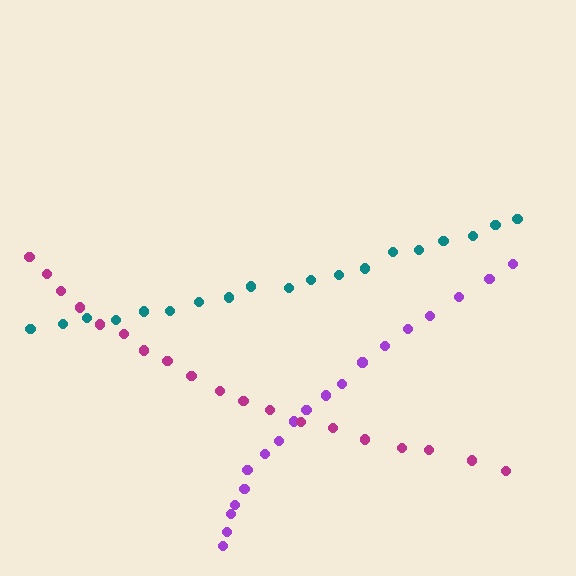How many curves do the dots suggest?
There are 3 distinct paths.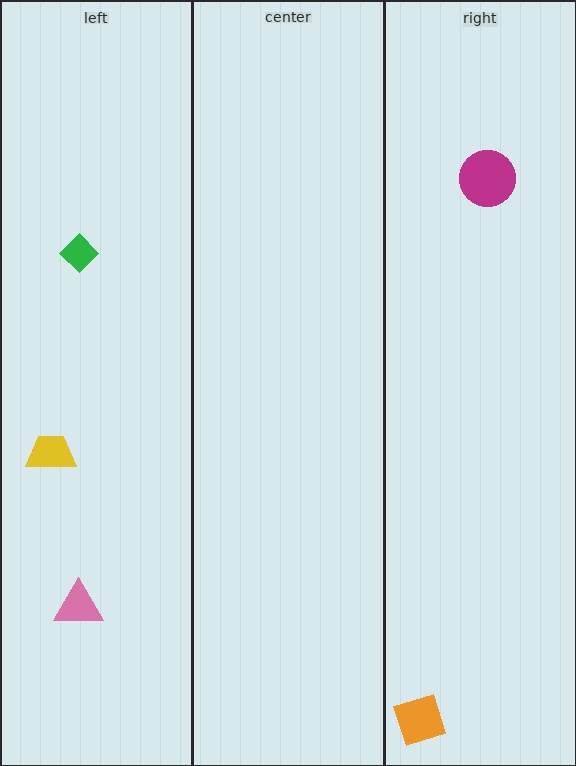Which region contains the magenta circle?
The right region.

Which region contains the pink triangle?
The left region.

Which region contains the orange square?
The right region.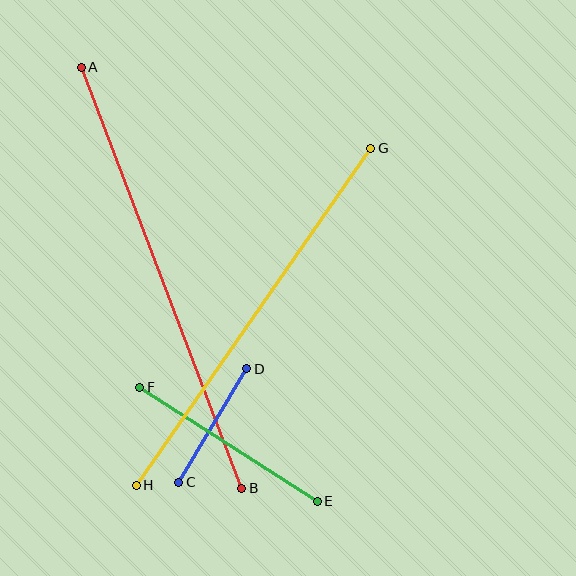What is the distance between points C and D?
The distance is approximately 132 pixels.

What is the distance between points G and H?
The distance is approximately 411 pixels.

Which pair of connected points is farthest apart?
Points A and B are farthest apart.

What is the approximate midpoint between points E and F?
The midpoint is at approximately (228, 444) pixels.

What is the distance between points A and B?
The distance is approximately 450 pixels.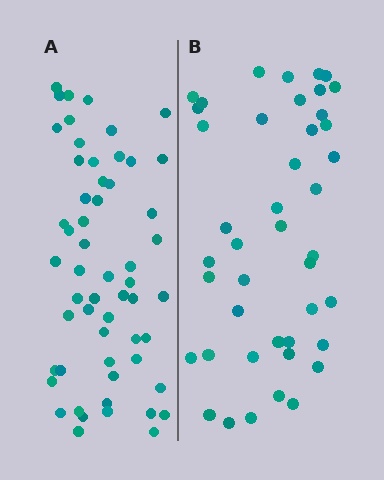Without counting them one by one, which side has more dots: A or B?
Region A (the left region) has more dots.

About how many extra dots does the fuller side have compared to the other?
Region A has approximately 15 more dots than region B.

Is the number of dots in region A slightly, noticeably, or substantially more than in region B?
Region A has noticeably more, but not dramatically so. The ratio is roughly 1.3 to 1.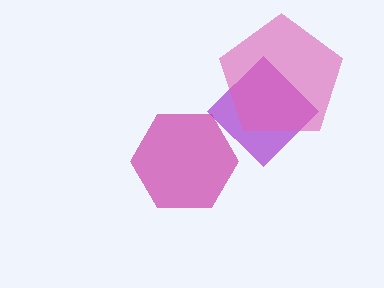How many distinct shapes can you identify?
There are 3 distinct shapes: a purple diamond, a magenta hexagon, a pink pentagon.